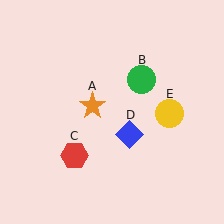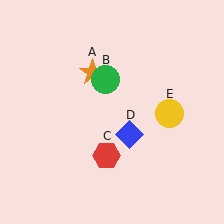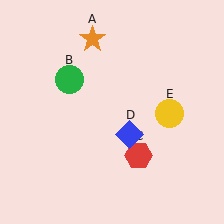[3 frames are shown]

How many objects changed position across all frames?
3 objects changed position: orange star (object A), green circle (object B), red hexagon (object C).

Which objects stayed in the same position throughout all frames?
Blue diamond (object D) and yellow circle (object E) remained stationary.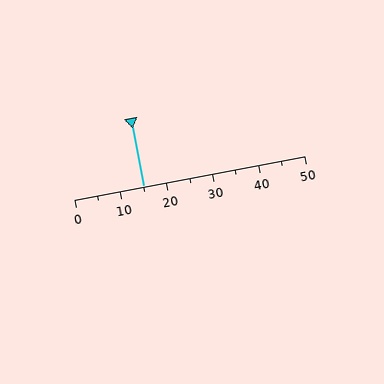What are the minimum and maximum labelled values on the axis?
The axis runs from 0 to 50.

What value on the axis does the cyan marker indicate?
The marker indicates approximately 15.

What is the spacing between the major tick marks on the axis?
The major ticks are spaced 10 apart.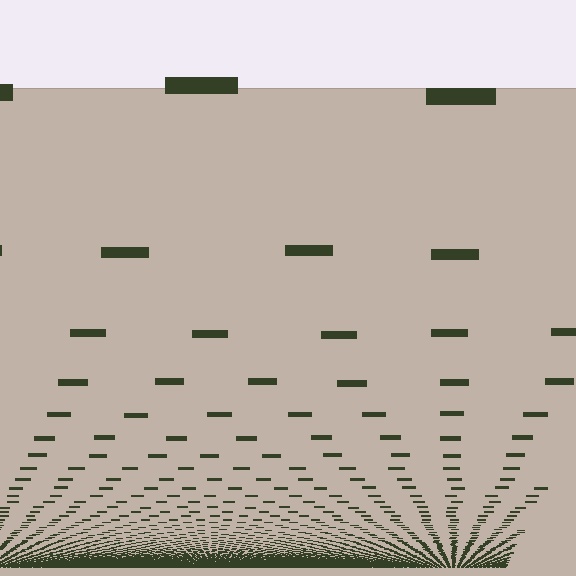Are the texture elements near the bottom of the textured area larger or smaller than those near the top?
Smaller. The gradient is inverted — elements near the bottom are smaller and denser.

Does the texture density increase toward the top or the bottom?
Density increases toward the bottom.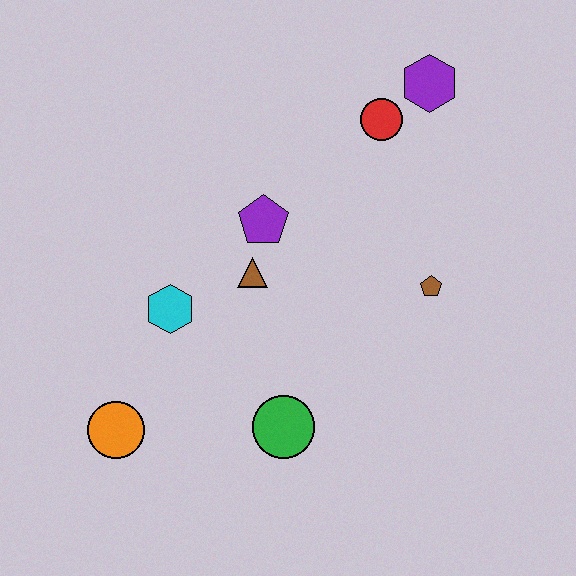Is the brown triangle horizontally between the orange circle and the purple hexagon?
Yes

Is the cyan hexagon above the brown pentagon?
No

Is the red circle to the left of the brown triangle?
No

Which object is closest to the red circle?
The purple hexagon is closest to the red circle.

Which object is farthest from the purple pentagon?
The orange circle is farthest from the purple pentagon.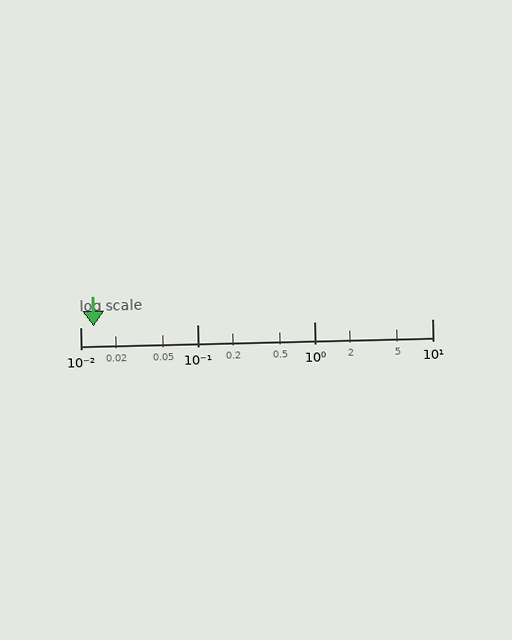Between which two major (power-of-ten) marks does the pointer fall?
The pointer is between 0.01 and 0.1.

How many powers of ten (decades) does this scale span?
The scale spans 3 decades, from 0.01 to 10.